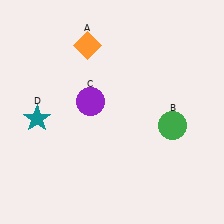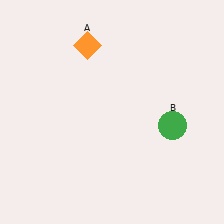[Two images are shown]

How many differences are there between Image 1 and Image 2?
There are 2 differences between the two images.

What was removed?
The teal star (D), the purple circle (C) were removed in Image 2.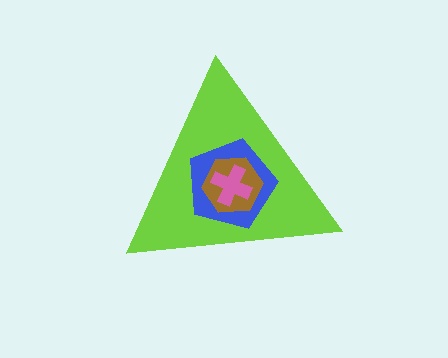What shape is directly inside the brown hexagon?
The pink cross.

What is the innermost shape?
The pink cross.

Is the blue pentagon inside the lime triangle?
Yes.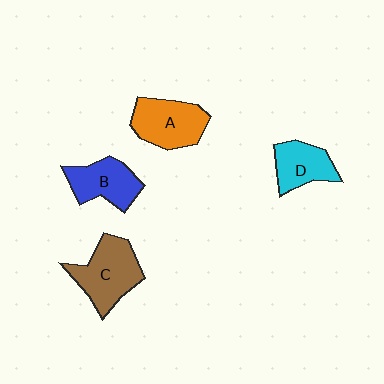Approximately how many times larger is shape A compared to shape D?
Approximately 1.3 times.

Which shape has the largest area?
Shape C (brown).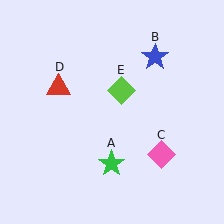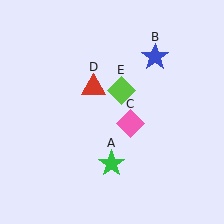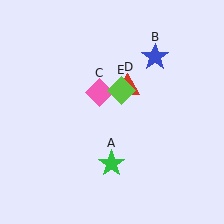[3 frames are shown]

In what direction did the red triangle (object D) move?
The red triangle (object D) moved right.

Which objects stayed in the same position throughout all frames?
Green star (object A) and blue star (object B) and lime diamond (object E) remained stationary.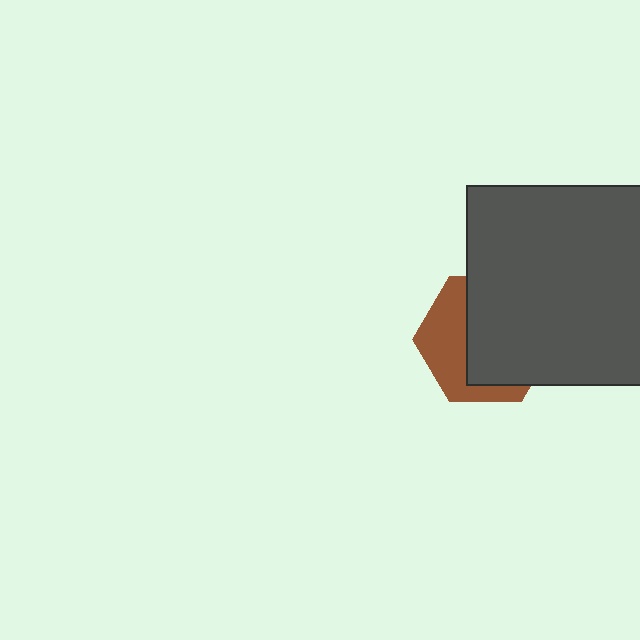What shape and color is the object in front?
The object in front is a dark gray rectangle.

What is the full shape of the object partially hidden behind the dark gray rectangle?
The partially hidden object is a brown hexagon.